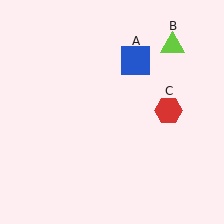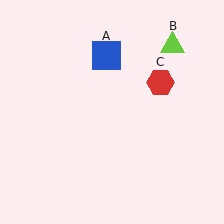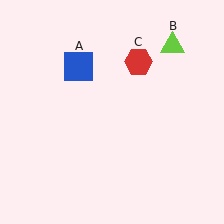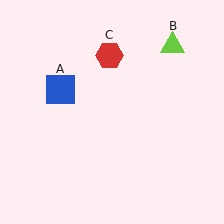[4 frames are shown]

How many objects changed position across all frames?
2 objects changed position: blue square (object A), red hexagon (object C).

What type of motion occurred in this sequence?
The blue square (object A), red hexagon (object C) rotated counterclockwise around the center of the scene.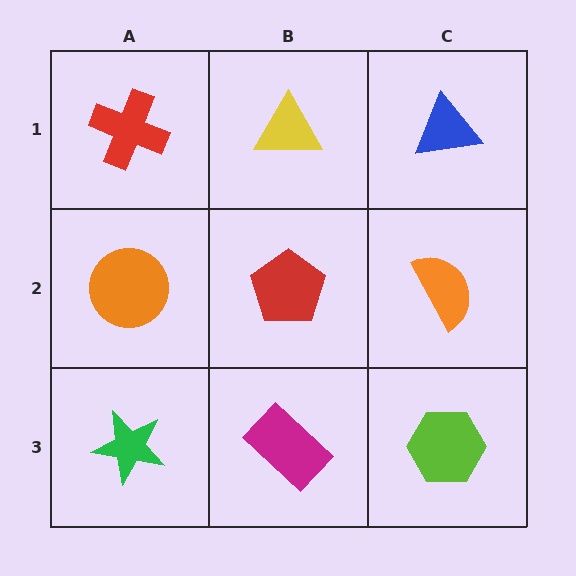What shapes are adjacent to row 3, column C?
An orange semicircle (row 2, column C), a magenta rectangle (row 3, column B).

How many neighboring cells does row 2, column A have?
3.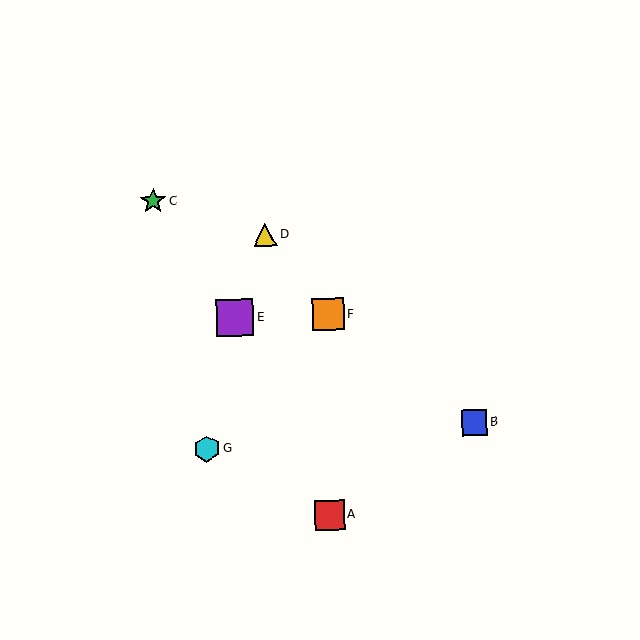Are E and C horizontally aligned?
No, E is at y≈318 and C is at y≈201.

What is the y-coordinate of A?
Object A is at y≈515.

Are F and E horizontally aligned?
Yes, both are at y≈315.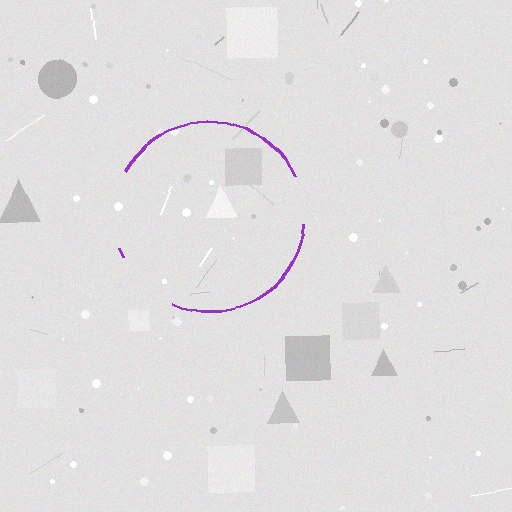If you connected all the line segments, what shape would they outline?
They would outline a circle.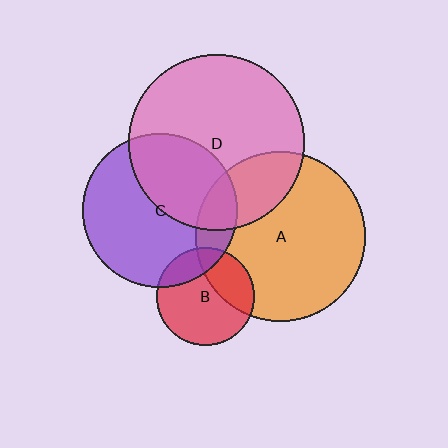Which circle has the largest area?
Circle D (pink).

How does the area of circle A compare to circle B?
Approximately 3.0 times.